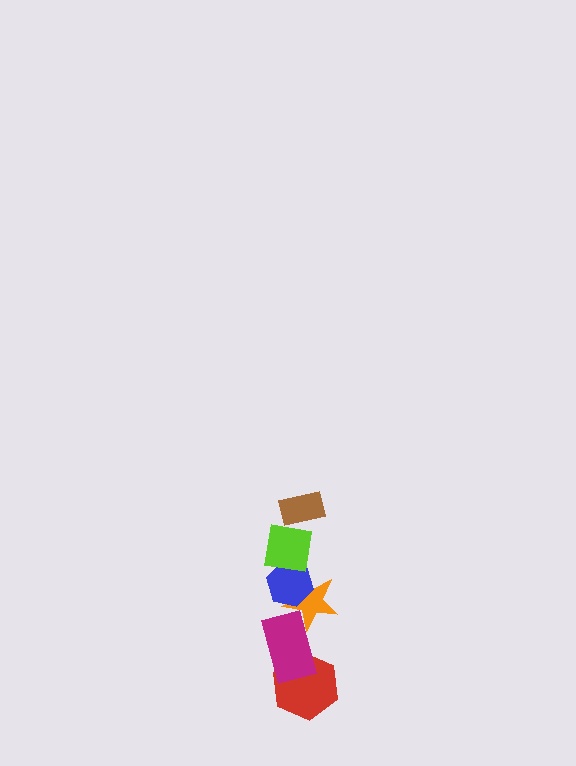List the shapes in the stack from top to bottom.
From top to bottom: the brown rectangle, the lime square, the blue hexagon, the orange star, the magenta rectangle, the red hexagon.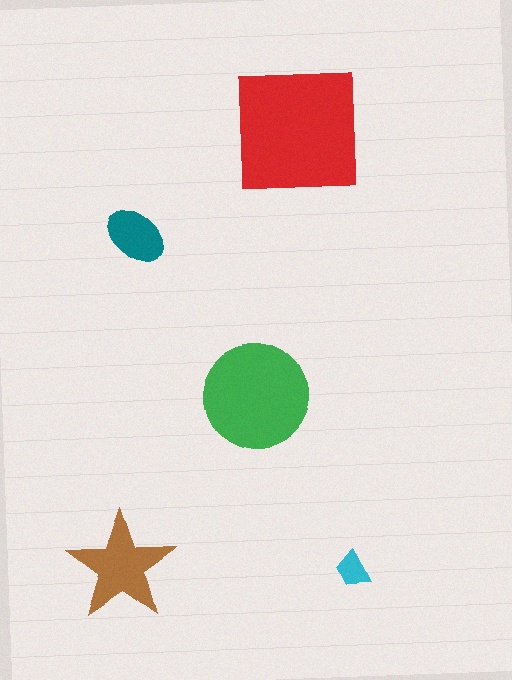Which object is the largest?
The red square.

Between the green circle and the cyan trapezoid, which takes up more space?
The green circle.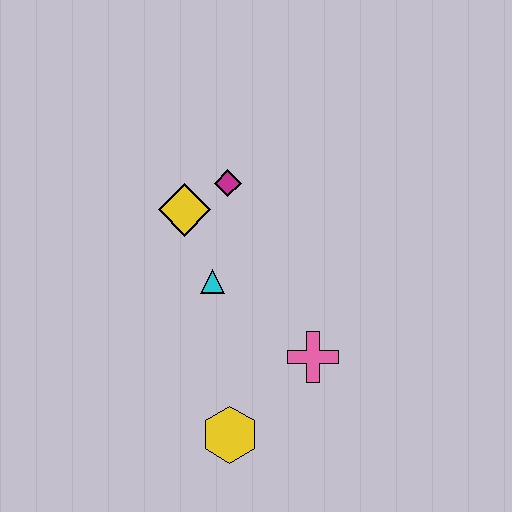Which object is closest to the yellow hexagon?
The pink cross is closest to the yellow hexagon.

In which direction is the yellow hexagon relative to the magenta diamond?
The yellow hexagon is below the magenta diamond.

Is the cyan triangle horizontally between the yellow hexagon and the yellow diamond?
Yes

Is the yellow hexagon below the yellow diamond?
Yes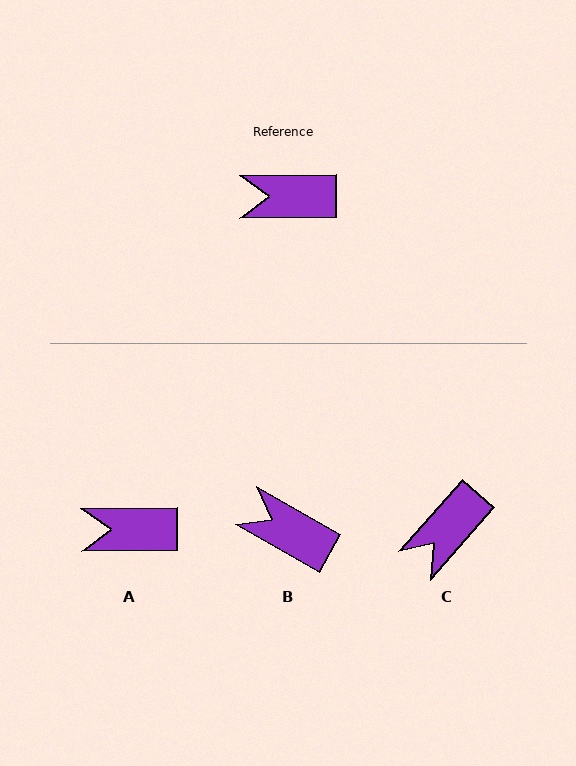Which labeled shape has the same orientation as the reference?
A.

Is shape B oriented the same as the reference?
No, it is off by about 30 degrees.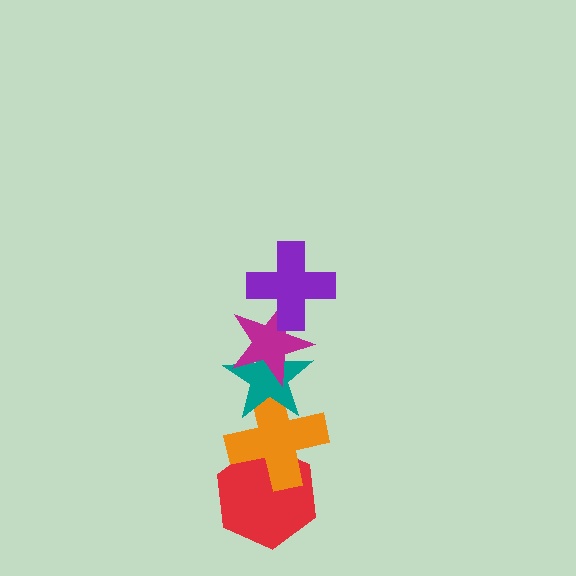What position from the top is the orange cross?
The orange cross is 4th from the top.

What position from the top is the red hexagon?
The red hexagon is 5th from the top.